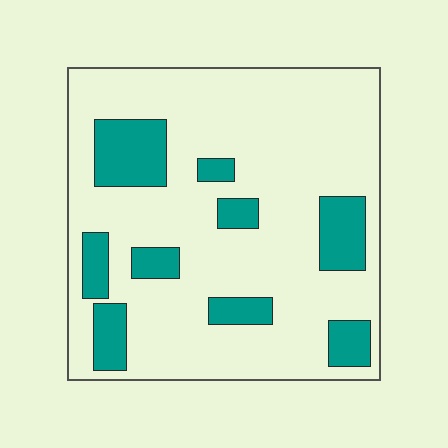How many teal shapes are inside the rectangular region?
9.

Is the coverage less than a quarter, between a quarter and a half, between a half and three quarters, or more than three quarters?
Less than a quarter.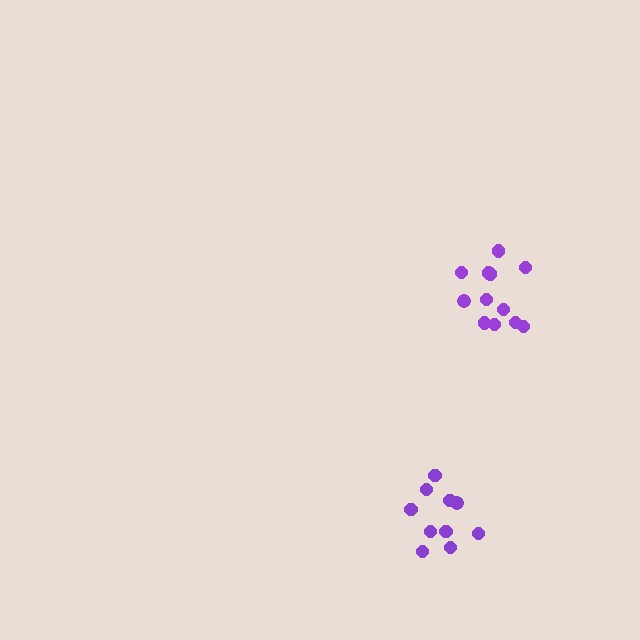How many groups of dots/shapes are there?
There are 2 groups.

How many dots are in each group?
Group 1: 12 dots, Group 2: 10 dots (22 total).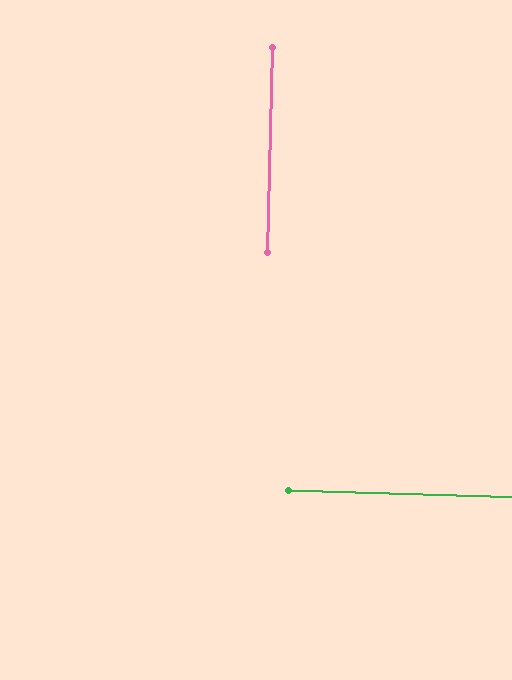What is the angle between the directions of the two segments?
Approximately 90 degrees.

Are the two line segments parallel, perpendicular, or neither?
Perpendicular — they meet at approximately 90°.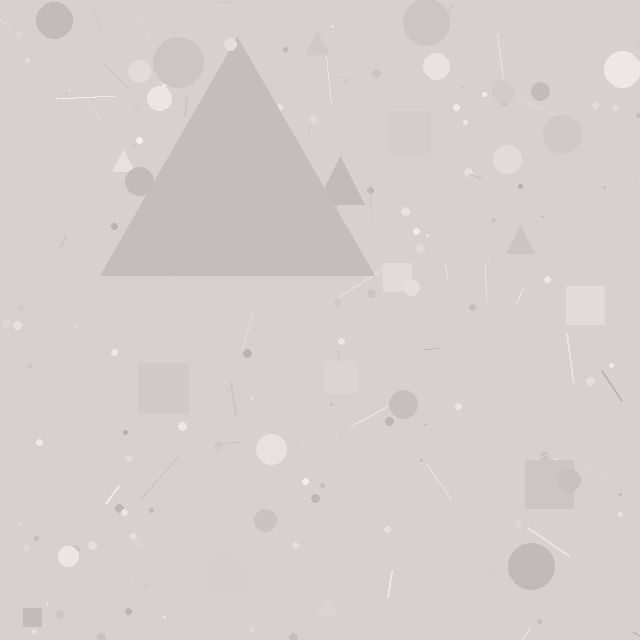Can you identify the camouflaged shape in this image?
The camouflaged shape is a triangle.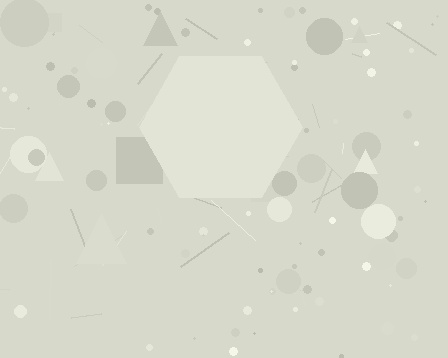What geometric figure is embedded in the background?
A hexagon is embedded in the background.